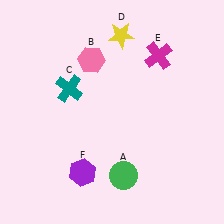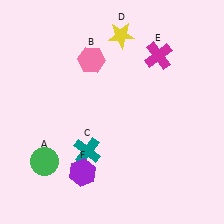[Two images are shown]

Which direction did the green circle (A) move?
The green circle (A) moved left.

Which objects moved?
The objects that moved are: the green circle (A), the teal cross (C).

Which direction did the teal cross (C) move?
The teal cross (C) moved down.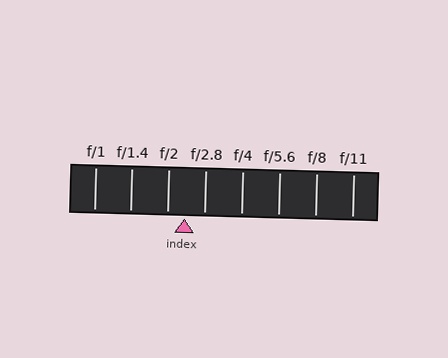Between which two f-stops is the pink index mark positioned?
The index mark is between f/2 and f/2.8.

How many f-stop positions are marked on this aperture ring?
There are 8 f-stop positions marked.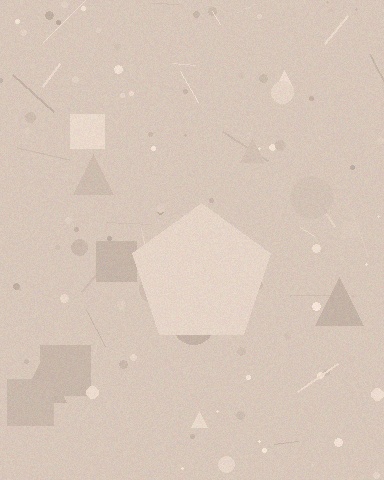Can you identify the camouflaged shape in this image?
The camouflaged shape is a pentagon.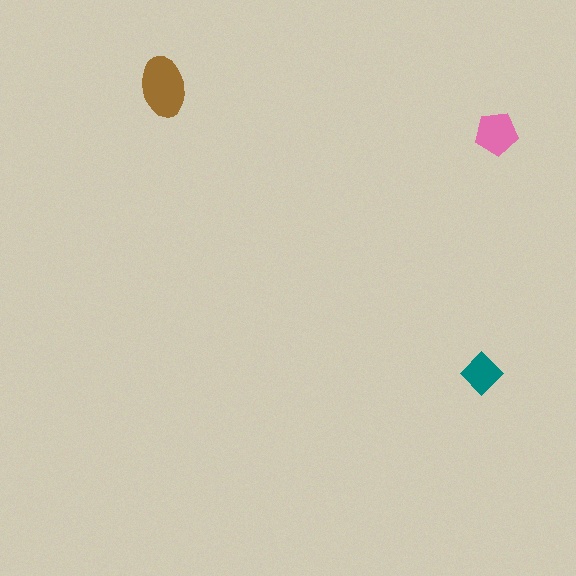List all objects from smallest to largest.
The teal diamond, the pink pentagon, the brown ellipse.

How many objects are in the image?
There are 3 objects in the image.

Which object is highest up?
The brown ellipse is topmost.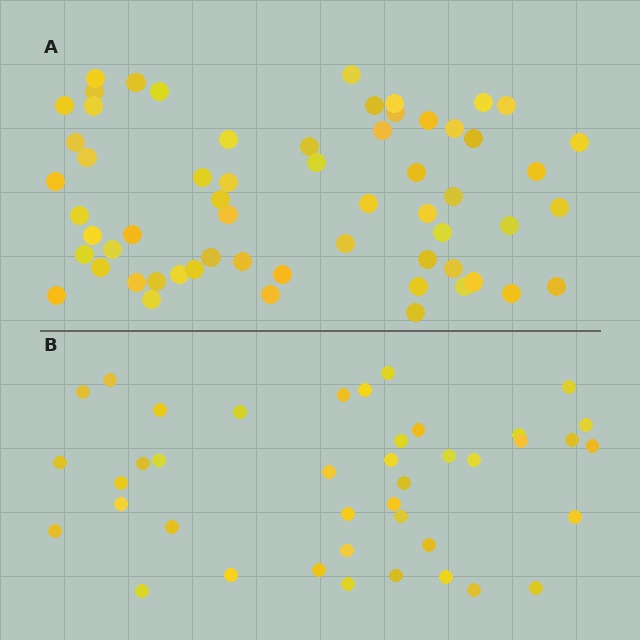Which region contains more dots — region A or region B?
Region A (the top region) has more dots.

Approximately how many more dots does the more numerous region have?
Region A has approximately 20 more dots than region B.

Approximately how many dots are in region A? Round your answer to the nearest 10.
About 60 dots.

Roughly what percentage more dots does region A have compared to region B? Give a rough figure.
About 45% more.